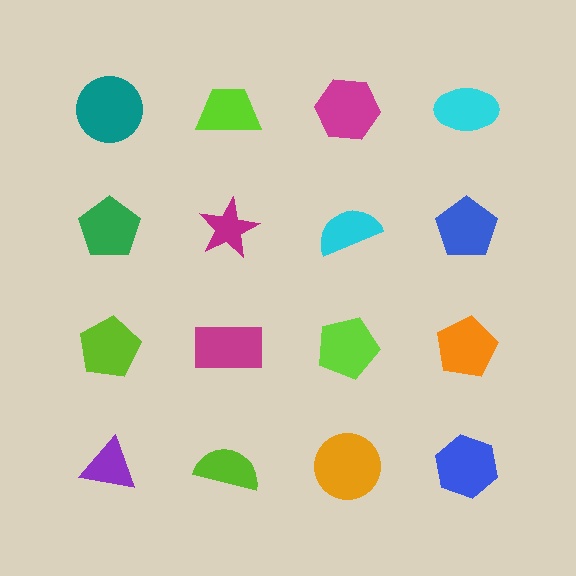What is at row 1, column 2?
A lime trapezoid.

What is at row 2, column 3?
A cyan semicircle.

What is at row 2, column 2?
A magenta star.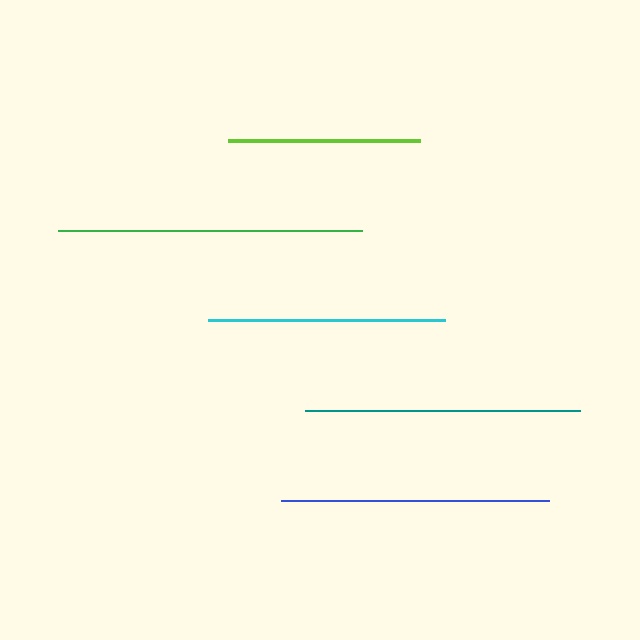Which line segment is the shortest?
The lime line is the shortest at approximately 192 pixels.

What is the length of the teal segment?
The teal segment is approximately 275 pixels long.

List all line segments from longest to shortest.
From longest to shortest: green, teal, blue, cyan, lime.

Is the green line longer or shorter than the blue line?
The green line is longer than the blue line.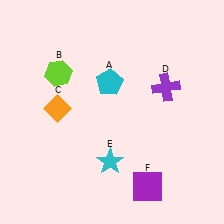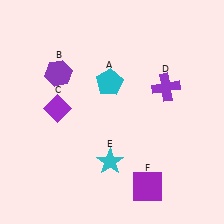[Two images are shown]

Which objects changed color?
B changed from lime to purple. C changed from orange to purple.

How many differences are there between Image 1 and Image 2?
There are 2 differences between the two images.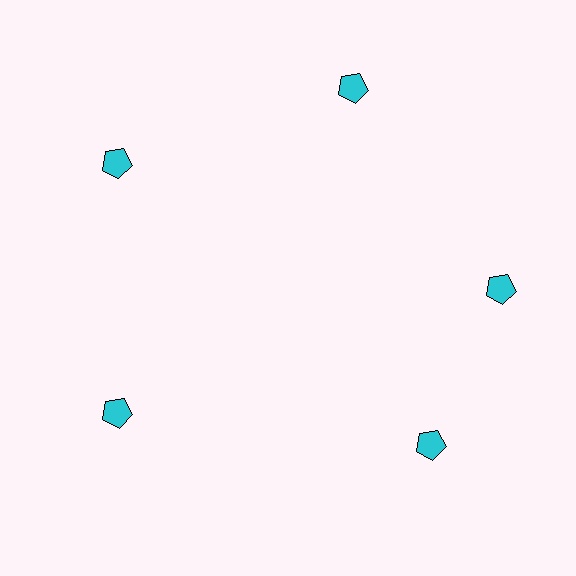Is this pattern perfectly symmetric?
No. The 5 cyan pentagons are arranged in a ring, but one element near the 5 o'clock position is rotated out of alignment along the ring, breaking the 5-fold rotational symmetry.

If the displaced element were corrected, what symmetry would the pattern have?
It would have 5-fold rotational symmetry — the pattern would map onto itself every 72 degrees.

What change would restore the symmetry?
The symmetry would be restored by rotating it back into even spacing with its neighbors so that all 5 pentagons sit at equal angles and equal distance from the center.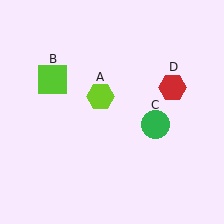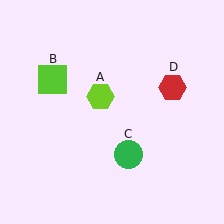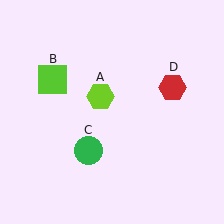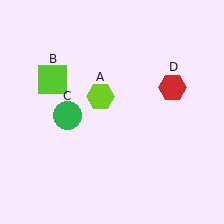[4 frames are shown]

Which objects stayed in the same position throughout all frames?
Lime hexagon (object A) and lime square (object B) and red hexagon (object D) remained stationary.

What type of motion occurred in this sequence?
The green circle (object C) rotated clockwise around the center of the scene.